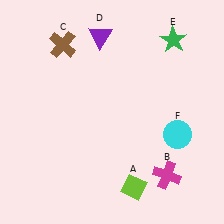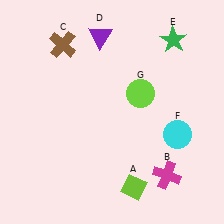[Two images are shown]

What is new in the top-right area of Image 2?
A lime circle (G) was added in the top-right area of Image 2.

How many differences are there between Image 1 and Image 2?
There is 1 difference between the two images.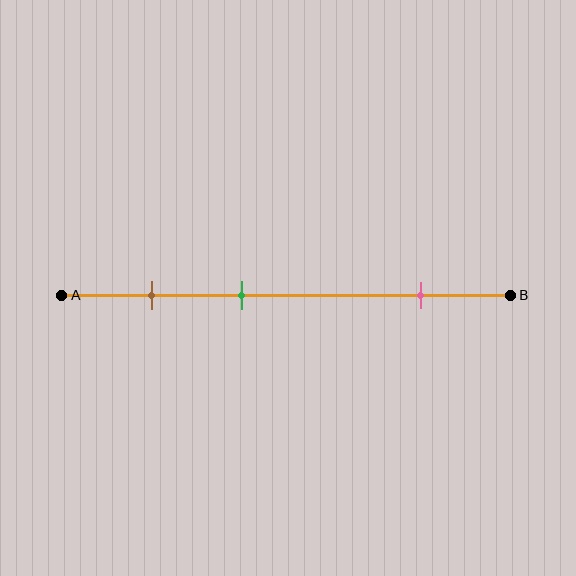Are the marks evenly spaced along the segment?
No, the marks are not evenly spaced.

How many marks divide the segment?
There are 3 marks dividing the segment.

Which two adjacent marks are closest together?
The brown and green marks are the closest adjacent pair.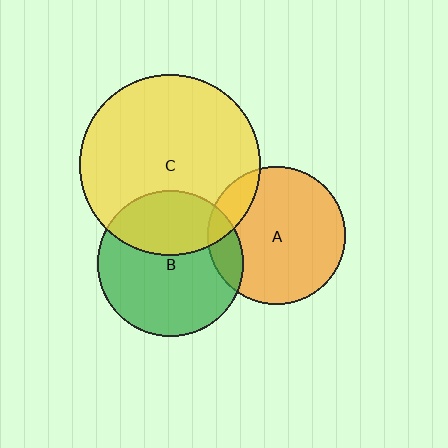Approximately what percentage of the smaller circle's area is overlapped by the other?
Approximately 15%.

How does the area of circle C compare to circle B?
Approximately 1.5 times.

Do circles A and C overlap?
Yes.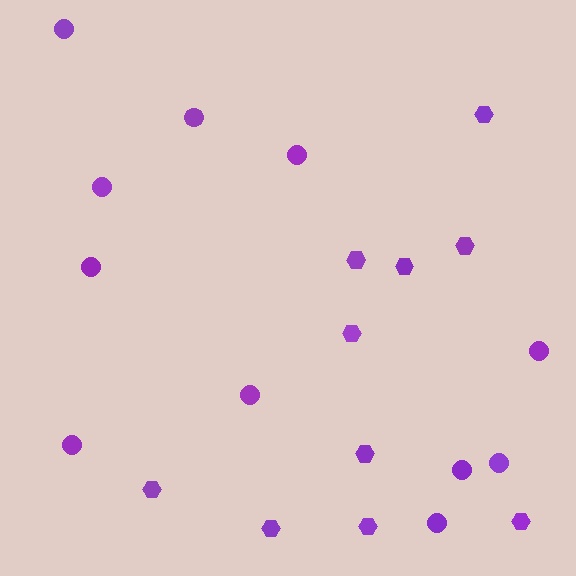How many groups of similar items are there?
There are 2 groups: one group of circles (11) and one group of hexagons (10).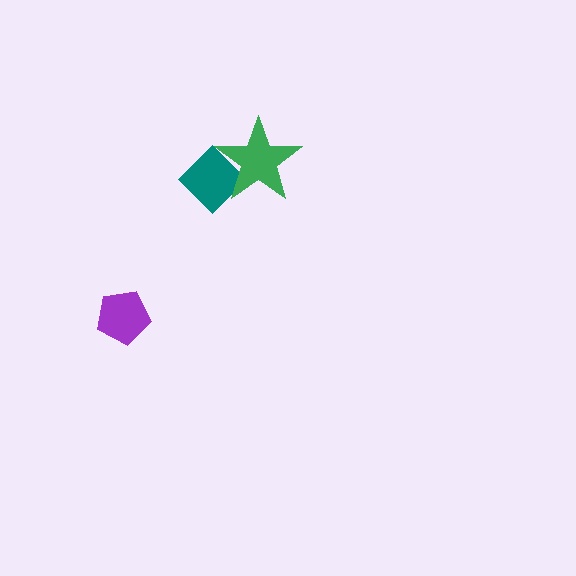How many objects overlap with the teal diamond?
1 object overlaps with the teal diamond.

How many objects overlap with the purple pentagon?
0 objects overlap with the purple pentagon.